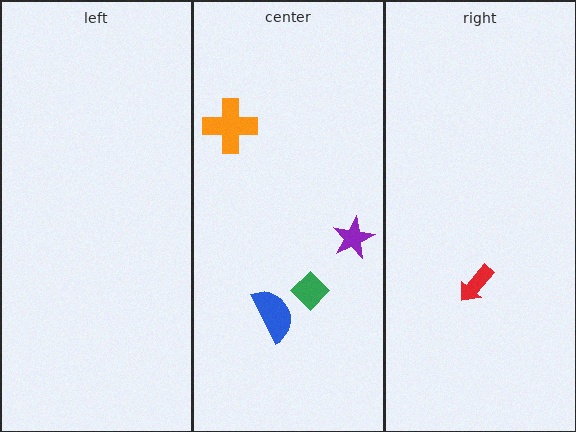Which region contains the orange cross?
The center region.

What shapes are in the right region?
The red arrow.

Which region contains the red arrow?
The right region.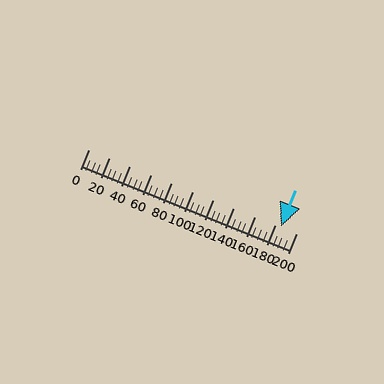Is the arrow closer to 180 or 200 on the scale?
The arrow is closer to 180.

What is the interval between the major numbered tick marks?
The major tick marks are spaced 20 units apart.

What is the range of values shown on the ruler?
The ruler shows values from 0 to 200.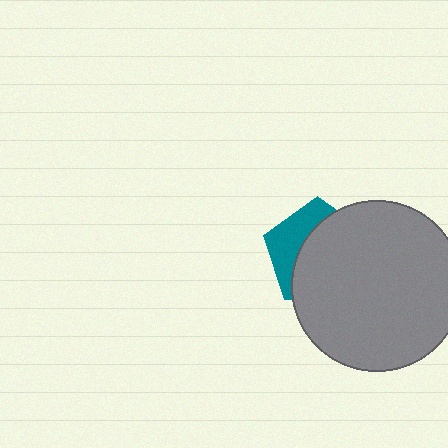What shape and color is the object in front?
The object in front is a gray circle.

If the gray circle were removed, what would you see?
You would see the complete teal pentagon.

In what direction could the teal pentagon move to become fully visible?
The teal pentagon could move left. That would shift it out from behind the gray circle entirely.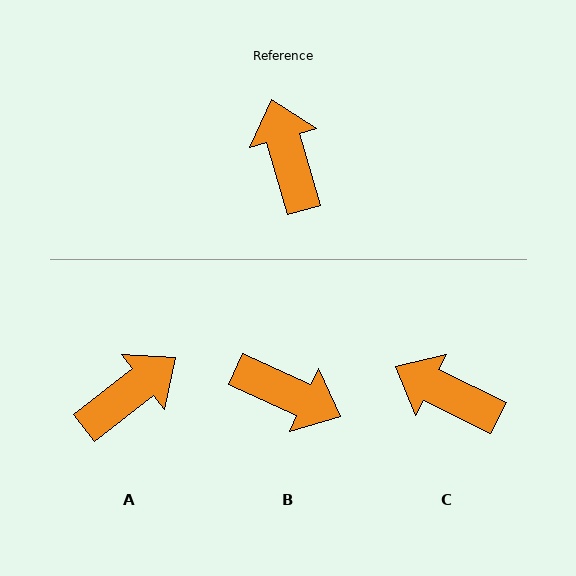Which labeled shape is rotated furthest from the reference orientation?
B, about 131 degrees away.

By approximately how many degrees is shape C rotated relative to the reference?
Approximately 47 degrees counter-clockwise.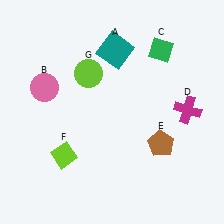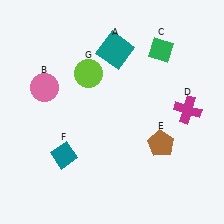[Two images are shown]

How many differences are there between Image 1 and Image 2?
There is 1 difference between the two images.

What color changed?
The diamond (F) changed from lime in Image 1 to teal in Image 2.